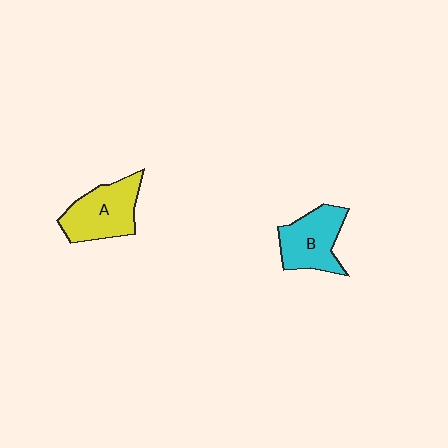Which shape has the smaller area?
Shape B (cyan).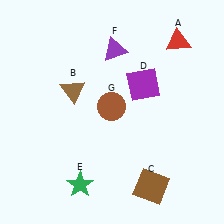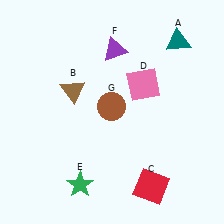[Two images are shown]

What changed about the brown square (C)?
In Image 1, C is brown. In Image 2, it changed to red.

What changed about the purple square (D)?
In Image 1, D is purple. In Image 2, it changed to pink.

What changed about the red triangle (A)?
In Image 1, A is red. In Image 2, it changed to teal.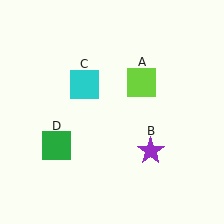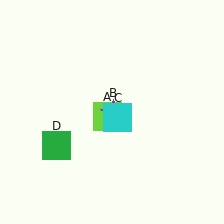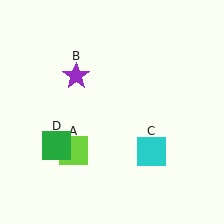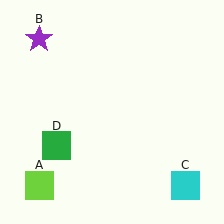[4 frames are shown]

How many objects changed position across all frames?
3 objects changed position: lime square (object A), purple star (object B), cyan square (object C).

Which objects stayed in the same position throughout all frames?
Green square (object D) remained stationary.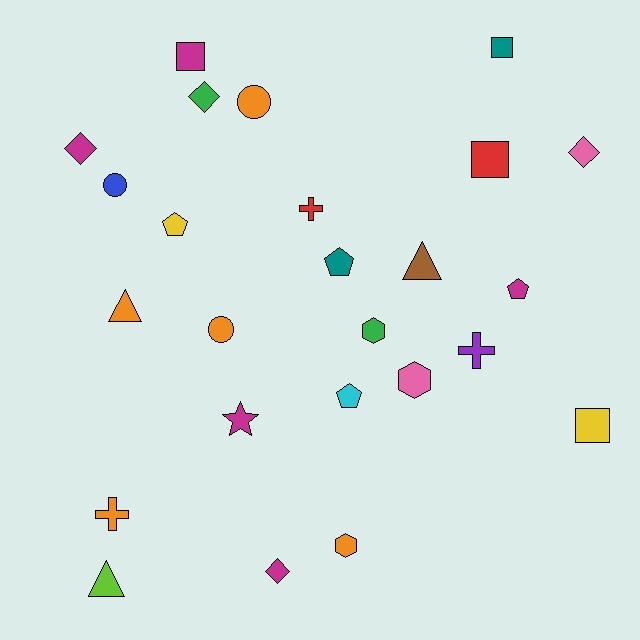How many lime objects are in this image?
There is 1 lime object.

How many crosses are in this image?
There are 3 crosses.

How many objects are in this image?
There are 25 objects.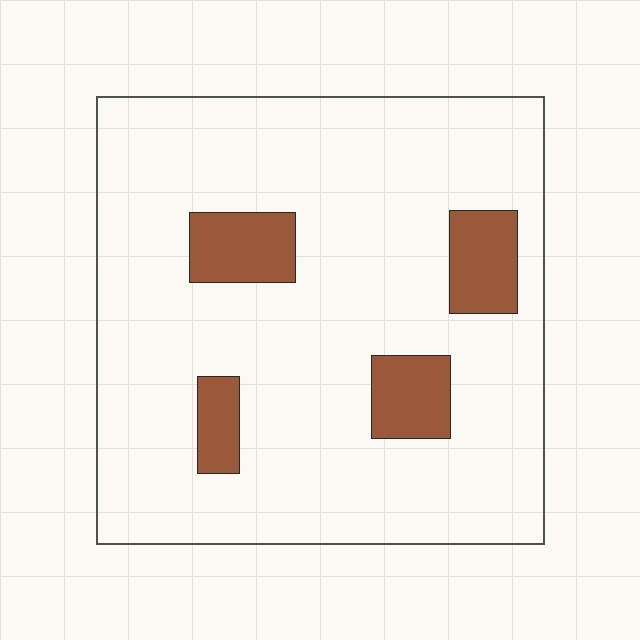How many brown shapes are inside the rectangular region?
4.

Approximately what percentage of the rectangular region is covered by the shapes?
Approximately 15%.